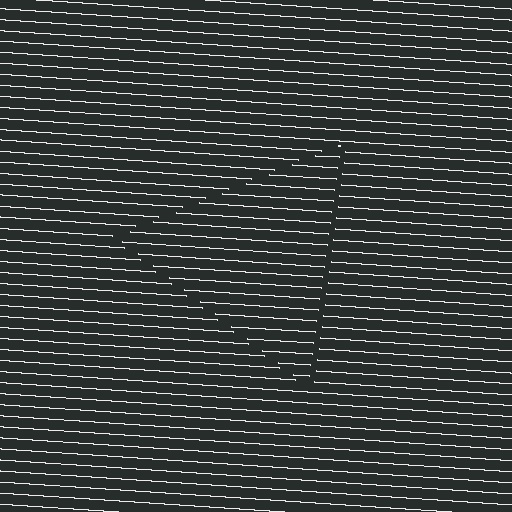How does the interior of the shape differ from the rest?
The interior of the shape contains the same grating, shifted by half a period — the contour is defined by the phase discontinuity where line-ends from the inner and outer gratings abut.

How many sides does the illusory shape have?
3 sides — the line-ends trace a triangle.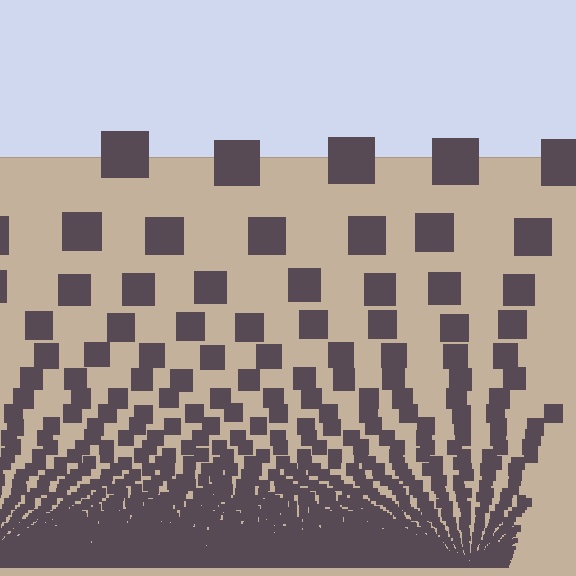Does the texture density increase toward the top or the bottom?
Density increases toward the bottom.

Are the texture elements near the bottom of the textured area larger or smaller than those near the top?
Smaller. The gradient is inverted — elements near the bottom are smaller and denser.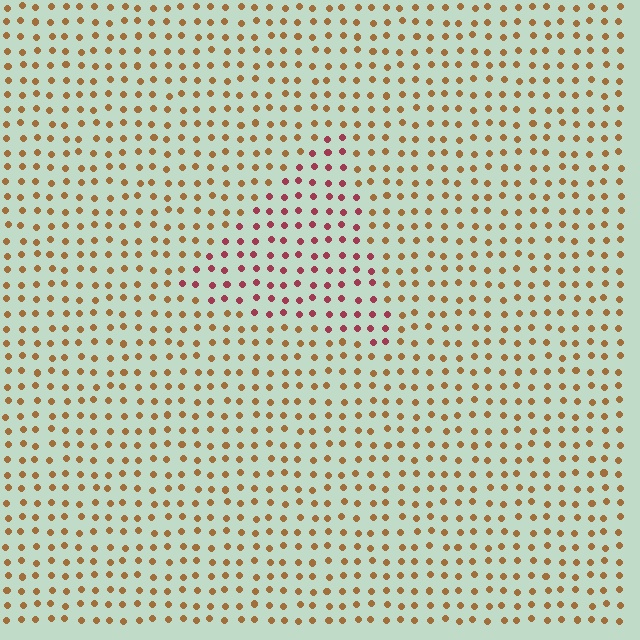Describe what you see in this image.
The image is filled with small brown elements in a uniform arrangement. A triangle-shaped region is visible where the elements are tinted to a slightly different hue, forming a subtle color boundary.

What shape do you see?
I see a triangle.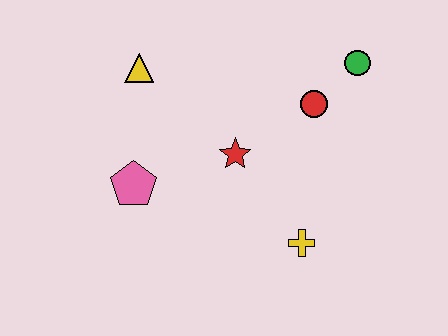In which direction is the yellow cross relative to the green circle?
The yellow cross is below the green circle.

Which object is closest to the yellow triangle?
The pink pentagon is closest to the yellow triangle.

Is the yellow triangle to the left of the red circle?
Yes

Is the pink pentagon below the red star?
Yes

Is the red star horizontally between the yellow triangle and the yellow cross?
Yes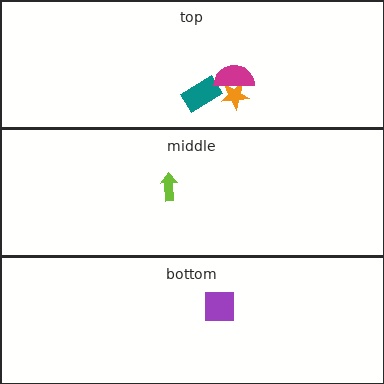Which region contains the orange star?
The top region.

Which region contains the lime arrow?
The middle region.